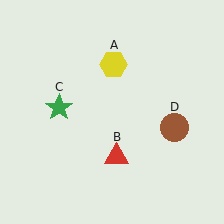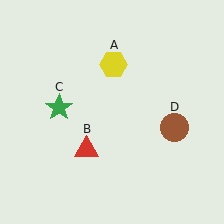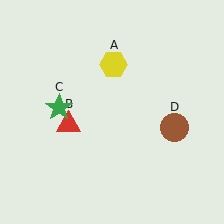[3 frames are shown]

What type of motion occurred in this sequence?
The red triangle (object B) rotated clockwise around the center of the scene.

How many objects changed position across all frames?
1 object changed position: red triangle (object B).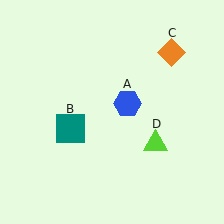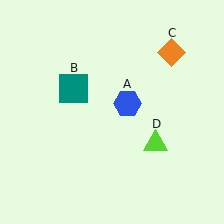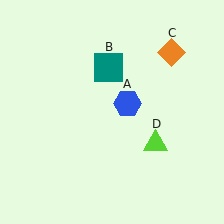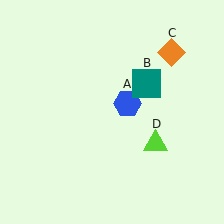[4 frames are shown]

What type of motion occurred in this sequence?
The teal square (object B) rotated clockwise around the center of the scene.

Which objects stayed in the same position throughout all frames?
Blue hexagon (object A) and orange diamond (object C) and lime triangle (object D) remained stationary.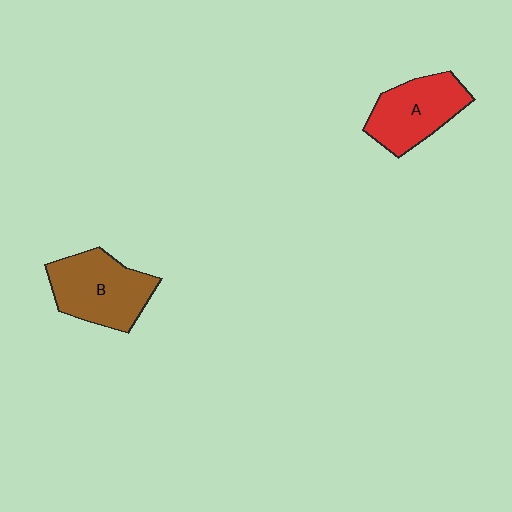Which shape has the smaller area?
Shape A (red).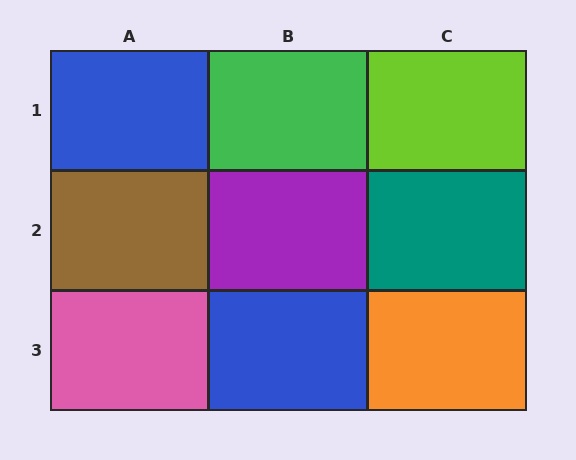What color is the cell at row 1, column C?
Lime.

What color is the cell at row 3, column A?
Pink.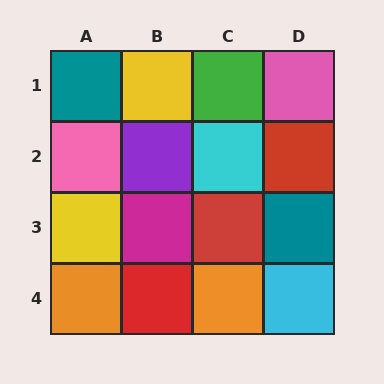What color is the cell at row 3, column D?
Teal.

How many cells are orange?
2 cells are orange.